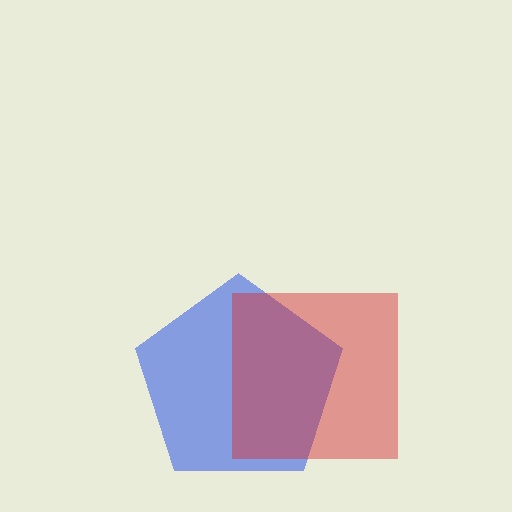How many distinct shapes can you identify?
There are 2 distinct shapes: a blue pentagon, a red square.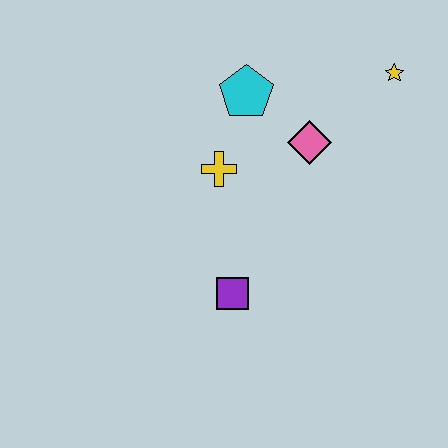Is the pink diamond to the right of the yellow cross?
Yes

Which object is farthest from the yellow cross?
The yellow star is farthest from the yellow cross.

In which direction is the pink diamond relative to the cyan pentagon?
The pink diamond is to the right of the cyan pentagon.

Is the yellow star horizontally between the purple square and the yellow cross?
No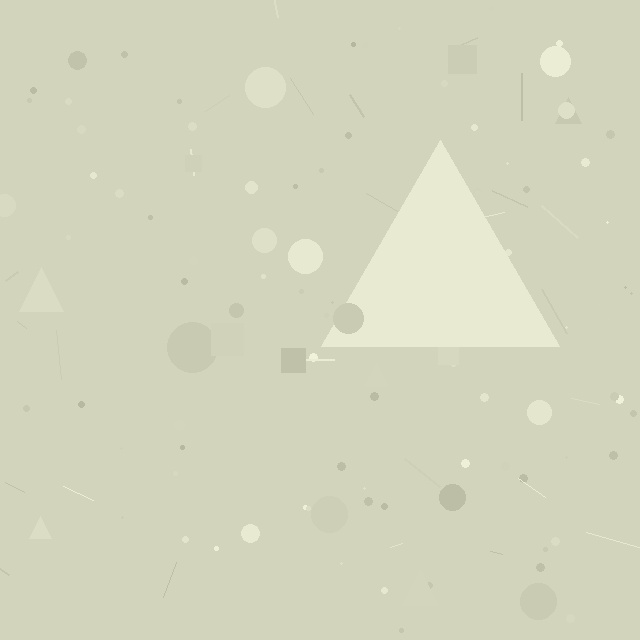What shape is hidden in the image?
A triangle is hidden in the image.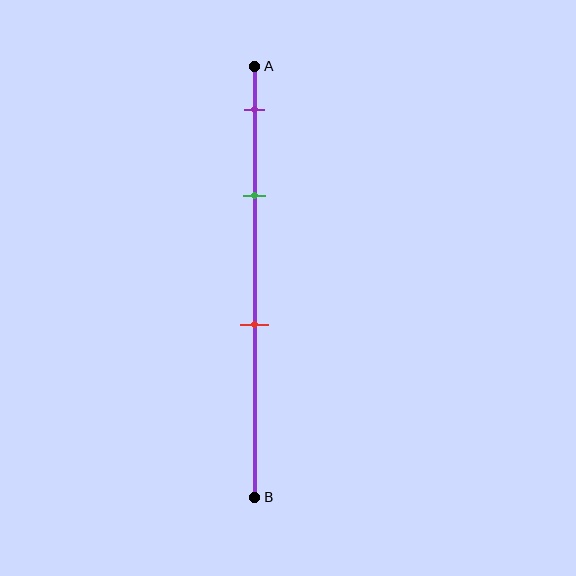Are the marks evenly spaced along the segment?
No, the marks are not evenly spaced.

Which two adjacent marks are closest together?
The purple and green marks are the closest adjacent pair.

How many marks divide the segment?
There are 3 marks dividing the segment.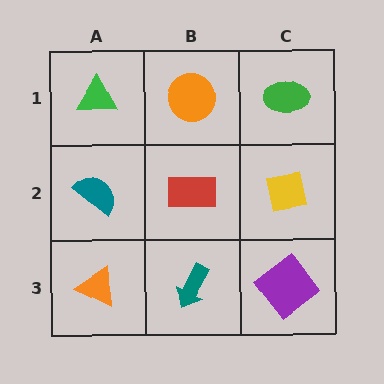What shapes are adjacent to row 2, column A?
A green triangle (row 1, column A), an orange triangle (row 3, column A), a red rectangle (row 2, column B).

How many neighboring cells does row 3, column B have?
3.